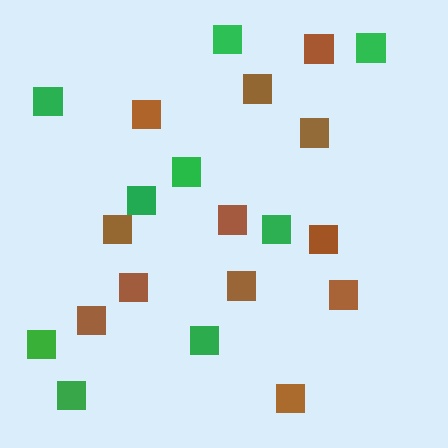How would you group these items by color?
There are 2 groups: one group of green squares (9) and one group of brown squares (12).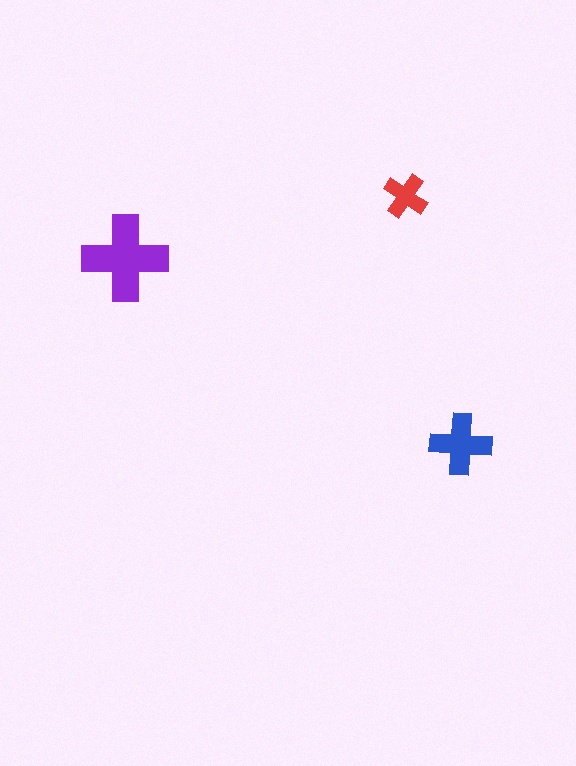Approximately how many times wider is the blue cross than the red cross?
About 1.5 times wider.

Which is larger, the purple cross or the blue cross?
The purple one.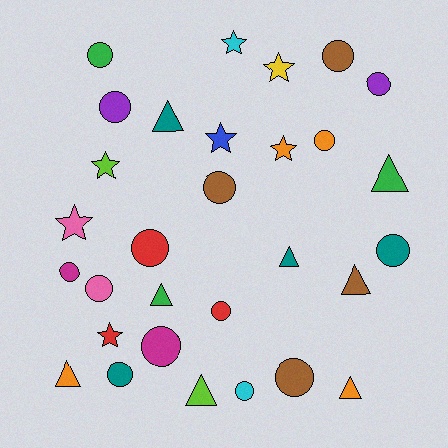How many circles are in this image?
There are 15 circles.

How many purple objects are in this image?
There are 2 purple objects.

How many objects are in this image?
There are 30 objects.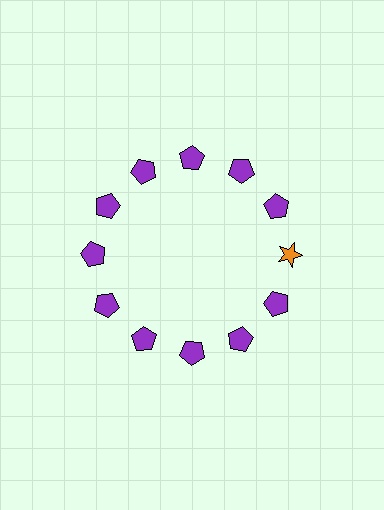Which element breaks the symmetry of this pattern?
The orange star at roughly the 3 o'clock position breaks the symmetry. All other shapes are purple pentagons.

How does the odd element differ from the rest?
It differs in both color (orange instead of purple) and shape (star instead of pentagon).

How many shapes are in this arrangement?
There are 12 shapes arranged in a ring pattern.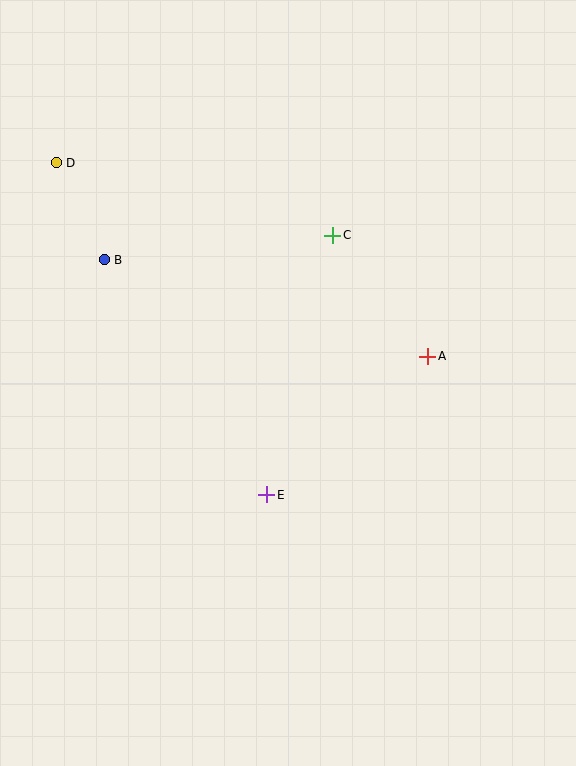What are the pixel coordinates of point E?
Point E is at (267, 495).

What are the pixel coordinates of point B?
Point B is at (104, 260).